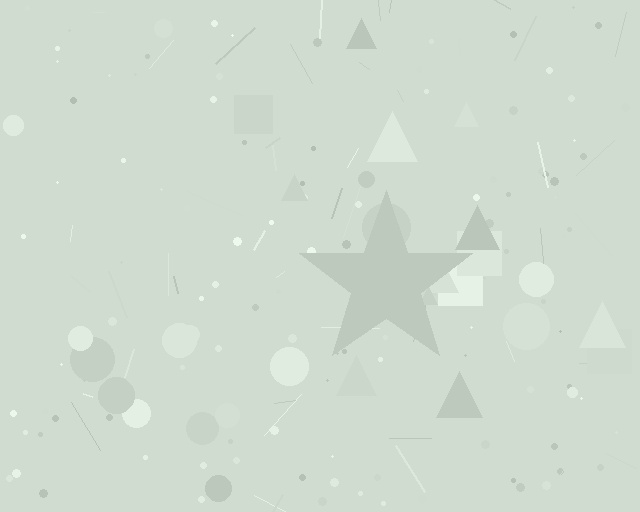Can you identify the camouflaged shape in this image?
The camouflaged shape is a star.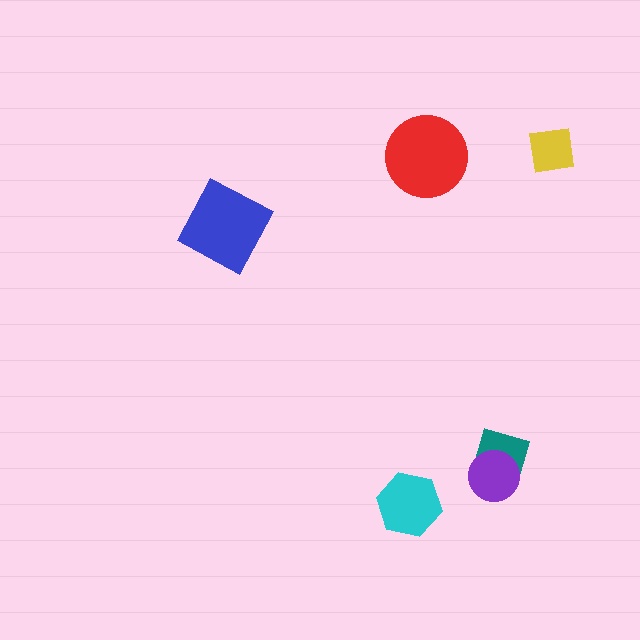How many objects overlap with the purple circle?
1 object overlaps with the purple circle.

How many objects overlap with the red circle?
0 objects overlap with the red circle.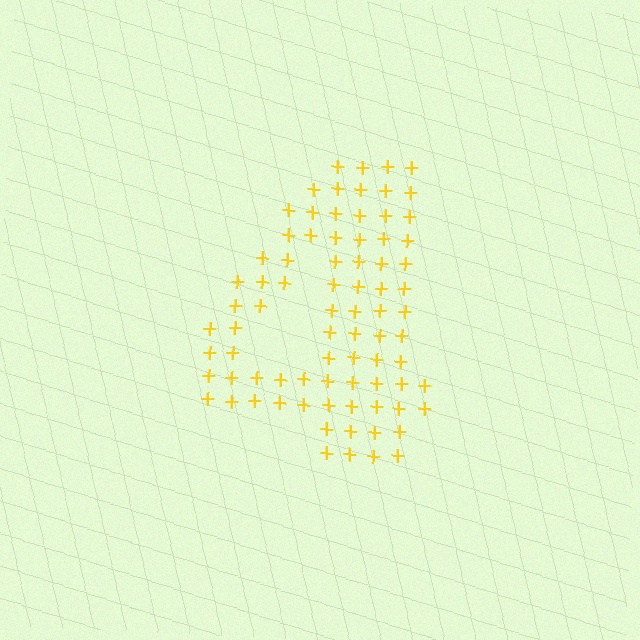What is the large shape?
The large shape is the digit 4.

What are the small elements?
The small elements are plus signs.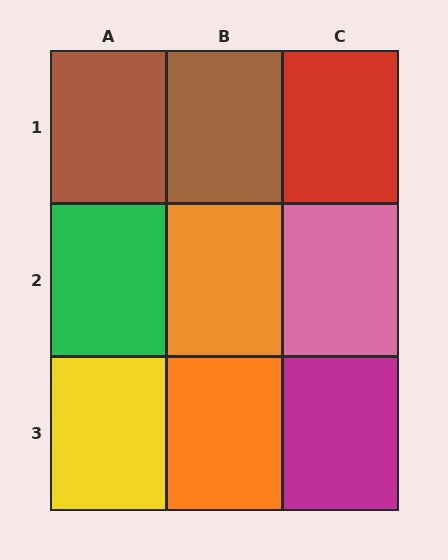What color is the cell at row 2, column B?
Orange.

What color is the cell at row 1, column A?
Brown.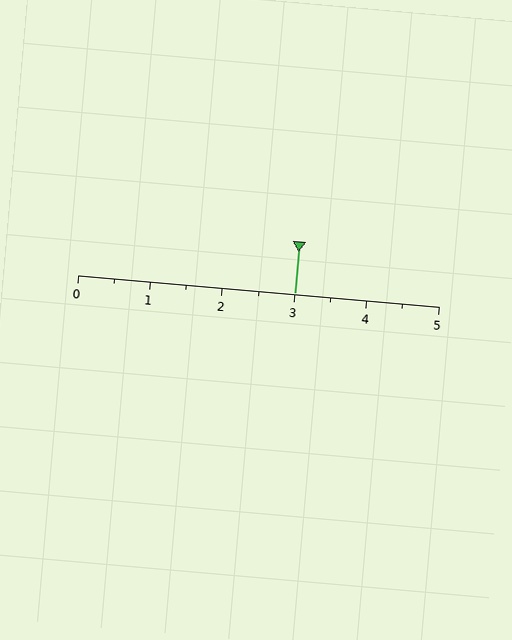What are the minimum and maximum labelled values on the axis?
The axis runs from 0 to 5.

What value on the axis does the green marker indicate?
The marker indicates approximately 3.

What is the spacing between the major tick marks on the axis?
The major ticks are spaced 1 apart.